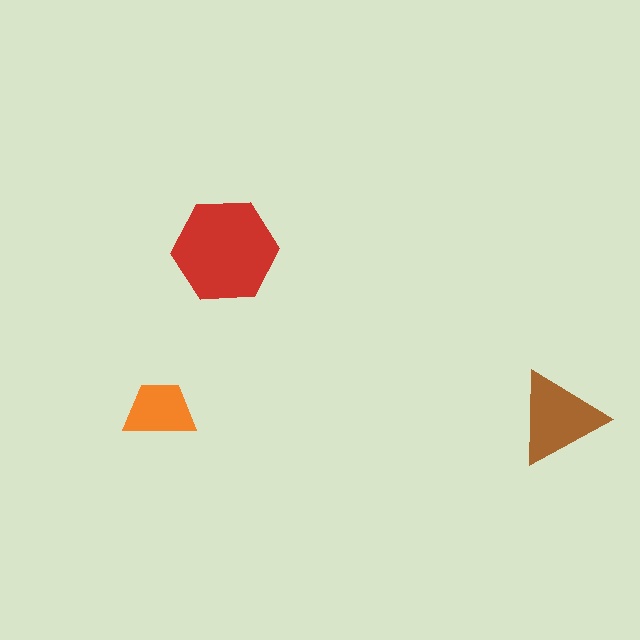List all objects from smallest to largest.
The orange trapezoid, the brown triangle, the red hexagon.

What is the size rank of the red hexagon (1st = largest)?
1st.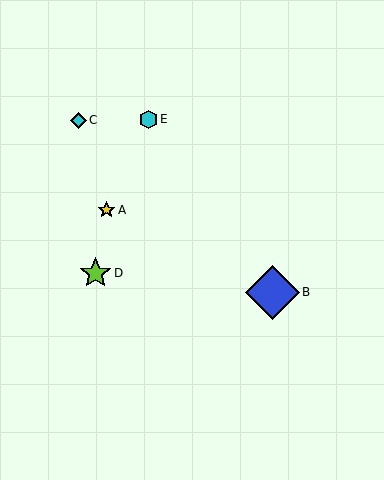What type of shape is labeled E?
Shape E is a cyan hexagon.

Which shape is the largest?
The blue diamond (labeled B) is the largest.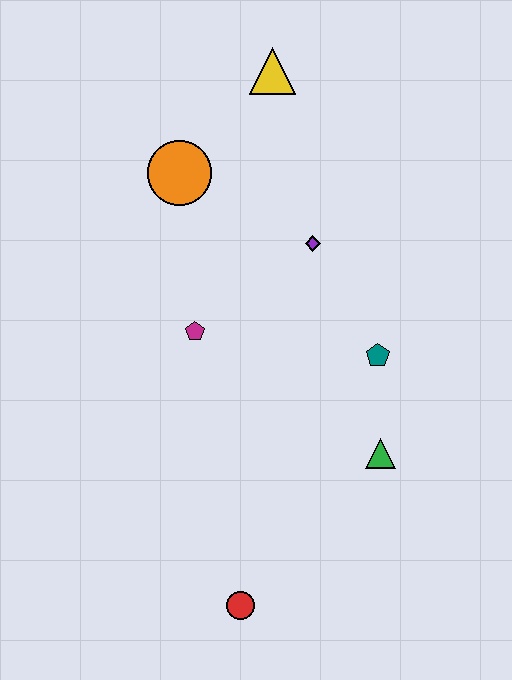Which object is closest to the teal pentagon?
The green triangle is closest to the teal pentagon.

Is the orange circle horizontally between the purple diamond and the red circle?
No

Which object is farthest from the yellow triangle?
The red circle is farthest from the yellow triangle.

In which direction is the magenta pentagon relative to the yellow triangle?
The magenta pentagon is below the yellow triangle.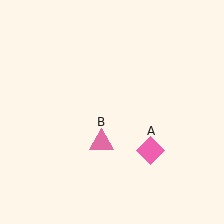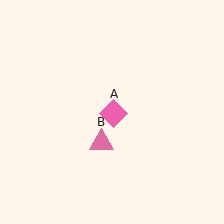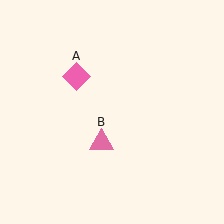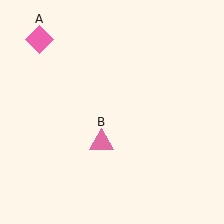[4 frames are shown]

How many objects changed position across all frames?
1 object changed position: pink diamond (object A).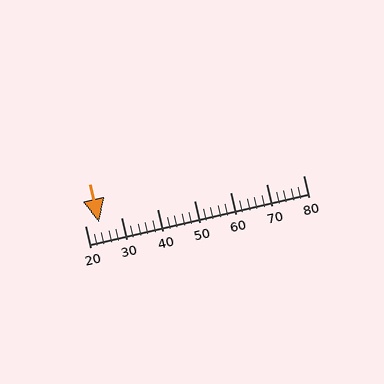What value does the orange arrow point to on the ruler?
The orange arrow points to approximately 24.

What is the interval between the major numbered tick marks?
The major tick marks are spaced 10 units apart.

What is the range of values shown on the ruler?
The ruler shows values from 20 to 80.